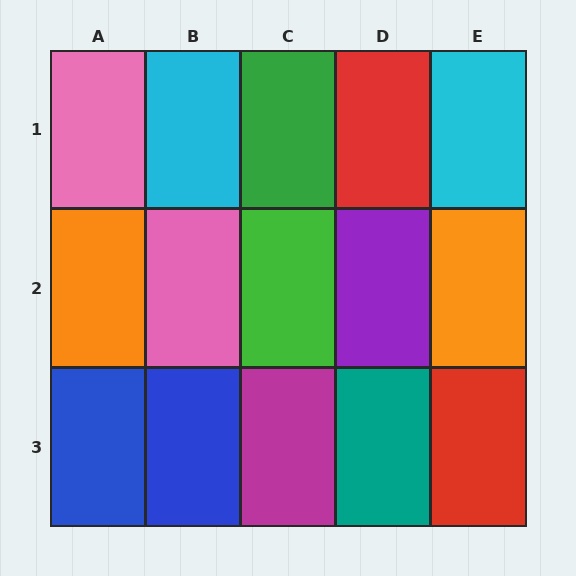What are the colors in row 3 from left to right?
Blue, blue, magenta, teal, red.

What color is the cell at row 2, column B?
Pink.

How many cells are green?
2 cells are green.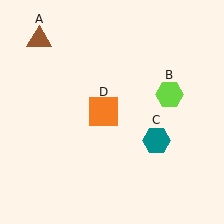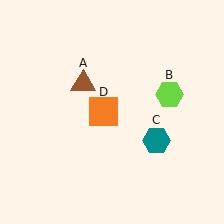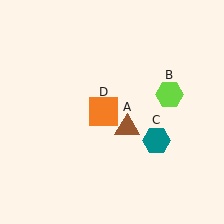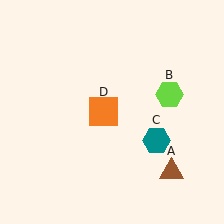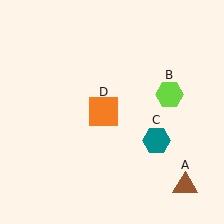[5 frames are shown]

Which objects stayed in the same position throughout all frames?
Lime hexagon (object B) and teal hexagon (object C) and orange square (object D) remained stationary.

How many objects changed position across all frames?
1 object changed position: brown triangle (object A).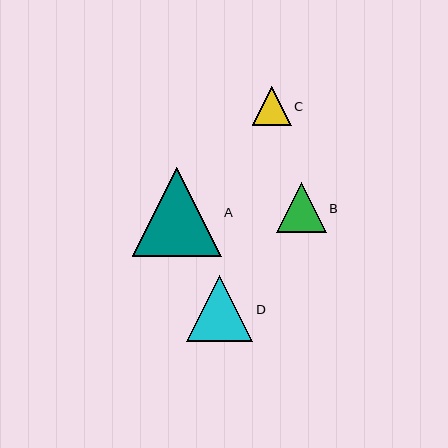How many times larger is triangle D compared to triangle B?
Triangle D is approximately 1.3 times the size of triangle B.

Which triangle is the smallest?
Triangle C is the smallest with a size of approximately 39 pixels.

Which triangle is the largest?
Triangle A is the largest with a size of approximately 89 pixels.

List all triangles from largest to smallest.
From largest to smallest: A, D, B, C.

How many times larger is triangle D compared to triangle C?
Triangle D is approximately 1.7 times the size of triangle C.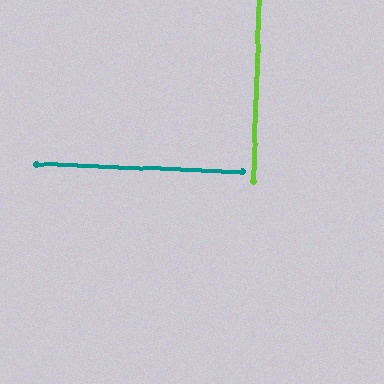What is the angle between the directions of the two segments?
Approximately 90 degrees.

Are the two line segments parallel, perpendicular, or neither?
Perpendicular — they meet at approximately 90°.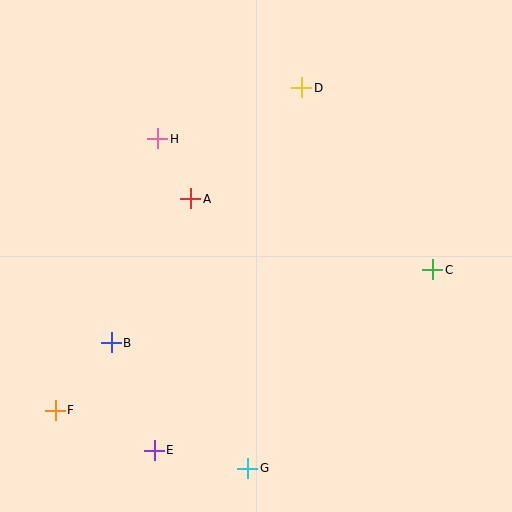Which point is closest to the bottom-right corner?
Point C is closest to the bottom-right corner.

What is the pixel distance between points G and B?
The distance between G and B is 186 pixels.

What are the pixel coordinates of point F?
Point F is at (55, 410).